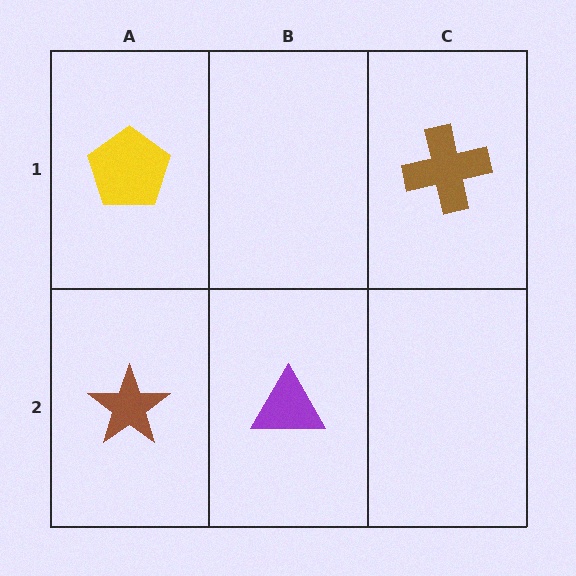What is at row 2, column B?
A purple triangle.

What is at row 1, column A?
A yellow pentagon.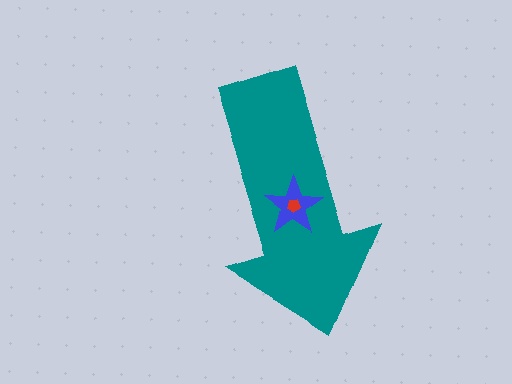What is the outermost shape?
The teal arrow.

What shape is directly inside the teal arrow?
The blue star.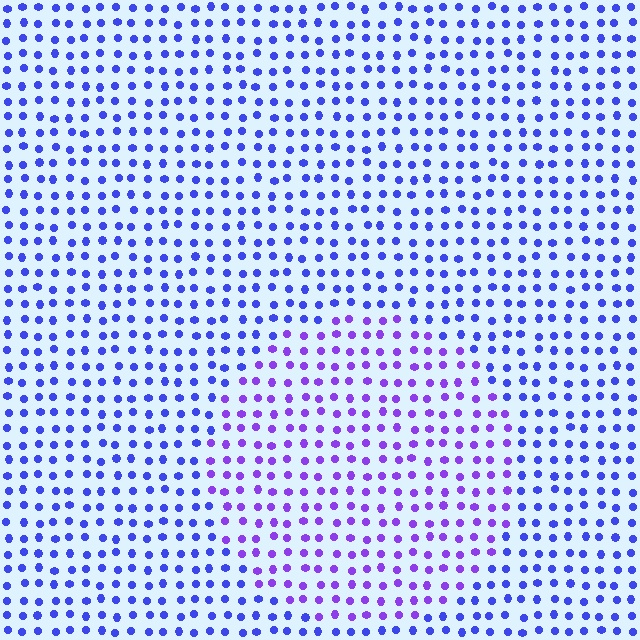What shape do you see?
I see a circle.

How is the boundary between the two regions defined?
The boundary is defined purely by a slight shift in hue (about 32 degrees). Spacing, size, and orientation are identical on both sides.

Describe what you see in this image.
The image is filled with small blue elements in a uniform arrangement. A circle-shaped region is visible where the elements are tinted to a slightly different hue, forming a subtle color boundary.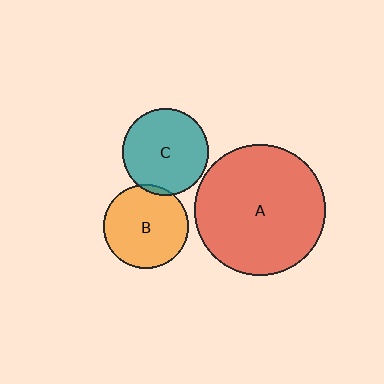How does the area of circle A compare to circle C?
Approximately 2.3 times.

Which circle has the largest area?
Circle A (red).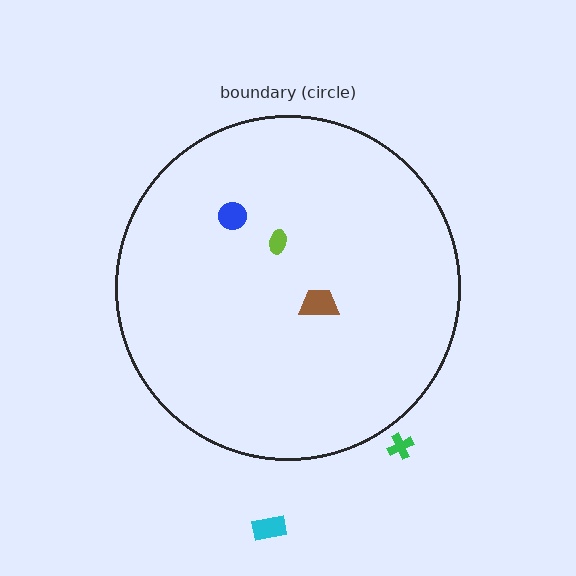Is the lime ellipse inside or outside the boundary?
Inside.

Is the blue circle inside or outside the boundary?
Inside.